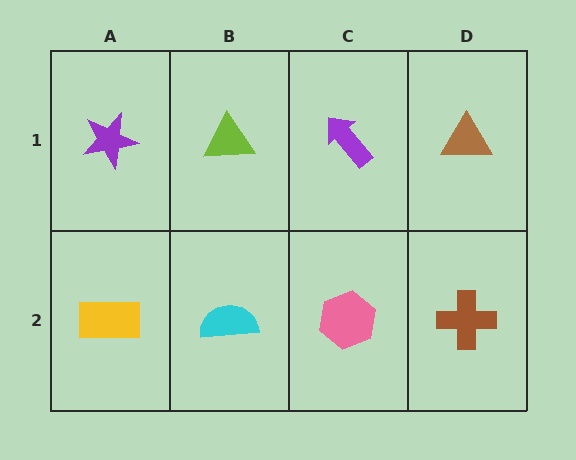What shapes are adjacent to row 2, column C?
A purple arrow (row 1, column C), a cyan semicircle (row 2, column B), a brown cross (row 2, column D).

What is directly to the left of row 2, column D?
A pink hexagon.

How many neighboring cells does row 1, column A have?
2.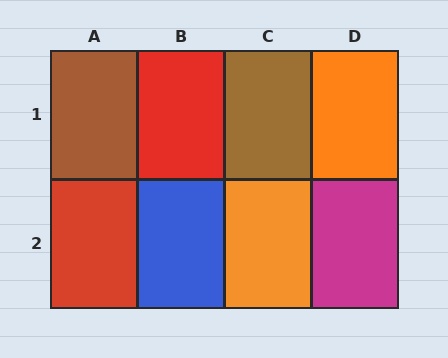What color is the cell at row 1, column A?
Brown.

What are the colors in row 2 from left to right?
Red, blue, orange, magenta.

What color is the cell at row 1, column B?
Red.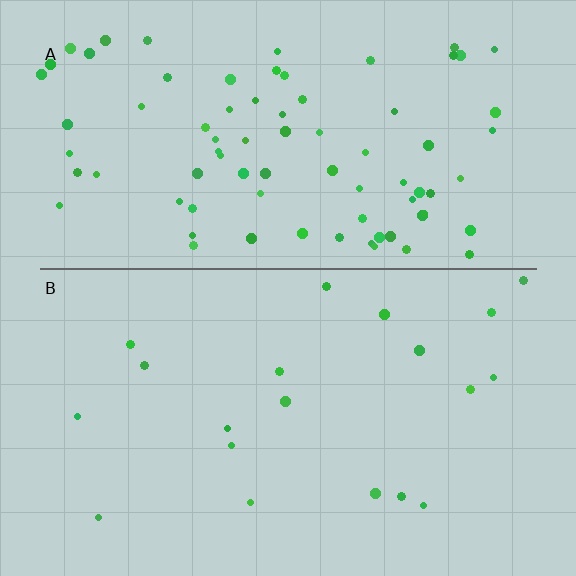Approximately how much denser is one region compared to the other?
Approximately 4.1× — region A over region B.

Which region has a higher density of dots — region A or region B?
A (the top).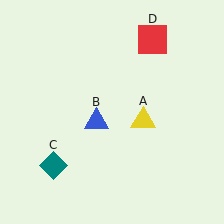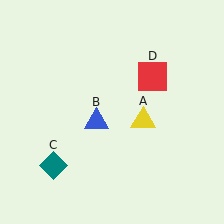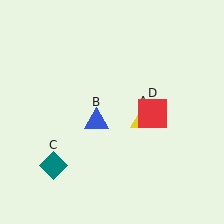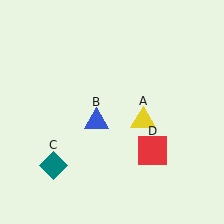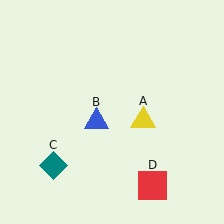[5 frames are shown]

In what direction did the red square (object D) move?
The red square (object D) moved down.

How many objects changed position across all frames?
1 object changed position: red square (object D).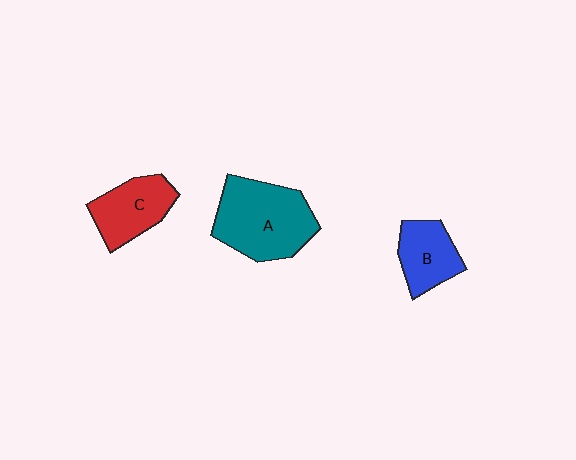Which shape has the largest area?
Shape A (teal).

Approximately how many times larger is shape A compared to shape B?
Approximately 1.9 times.